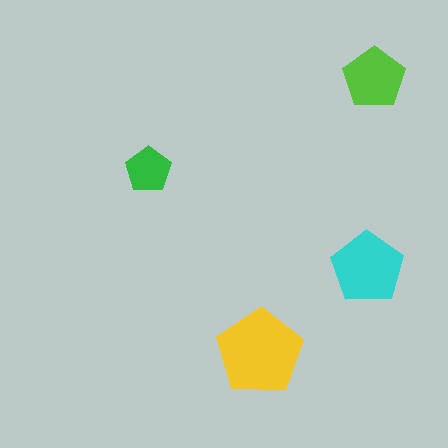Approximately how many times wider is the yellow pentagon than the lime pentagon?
About 1.5 times wider.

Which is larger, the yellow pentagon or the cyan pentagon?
The yellow one.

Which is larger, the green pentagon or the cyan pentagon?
The cyan one.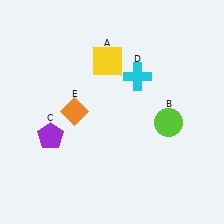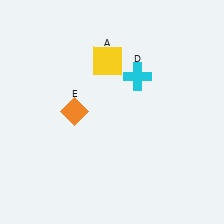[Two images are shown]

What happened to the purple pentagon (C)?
The purple pentagon (C) was removed in Image 2. It was in the bottom-left area of Image 1.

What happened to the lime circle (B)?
The lime circle (B) was removed in Image 2. It was in the bottom-right area of Image 1.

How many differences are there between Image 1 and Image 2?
There are 2 differences between the two images.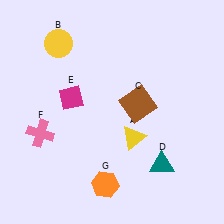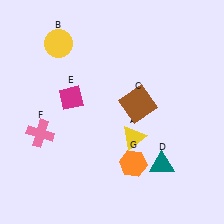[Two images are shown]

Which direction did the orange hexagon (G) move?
The orange hexagon (G) moved right.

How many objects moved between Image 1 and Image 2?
1 object moved between the two images.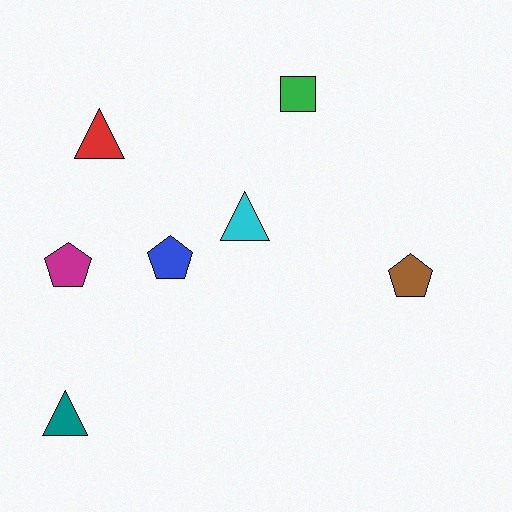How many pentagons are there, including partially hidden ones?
There are 3 pentagons.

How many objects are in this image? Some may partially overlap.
There are 7 objects.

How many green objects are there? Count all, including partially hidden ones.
There is 1 green object.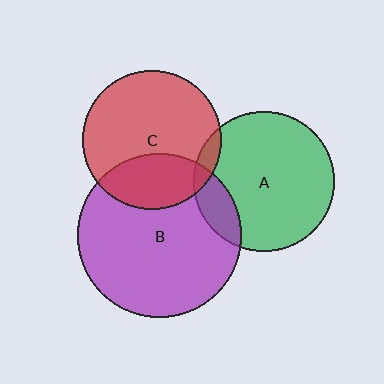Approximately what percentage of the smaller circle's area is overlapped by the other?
Approximately 15%.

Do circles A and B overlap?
Yes.